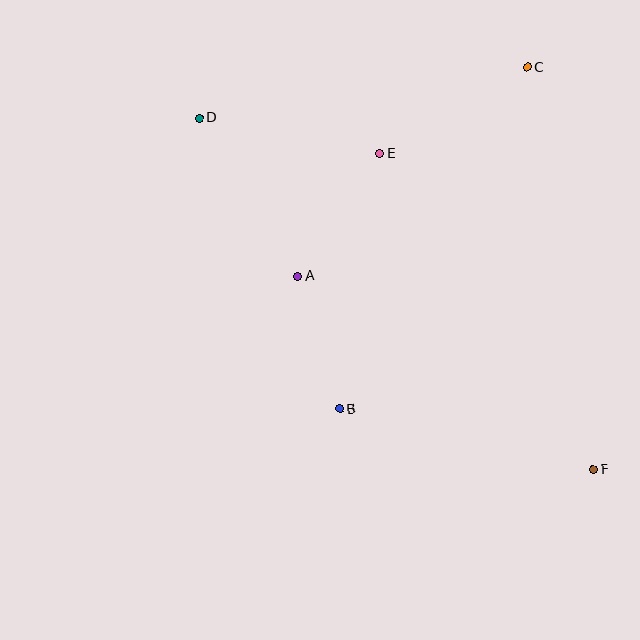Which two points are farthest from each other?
Points D and F are farthest from each other.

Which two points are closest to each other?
Points A and B are closest to each other.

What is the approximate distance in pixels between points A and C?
The distance between A and C is approximately 310 pixels.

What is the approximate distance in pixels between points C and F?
The distance between C and F is approximately 408 pixels.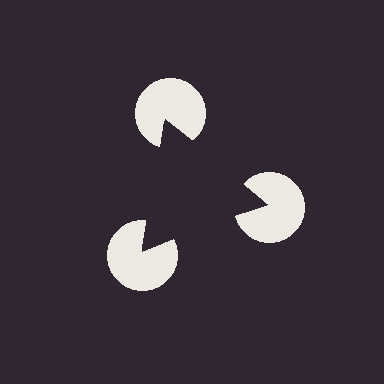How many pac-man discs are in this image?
There are 3 — one at each vertex of the illusory triangle.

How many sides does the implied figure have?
3 sides.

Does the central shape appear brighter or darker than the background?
It typically appears slightly darker than the background, even though no actual brightness change is drawn.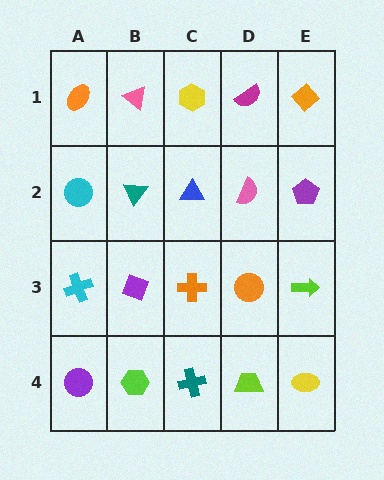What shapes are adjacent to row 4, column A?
A cyan cross (row 3, column A), a lime hexagon (row 4, column B).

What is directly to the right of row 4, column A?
A lime hexagon.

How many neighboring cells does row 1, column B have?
3.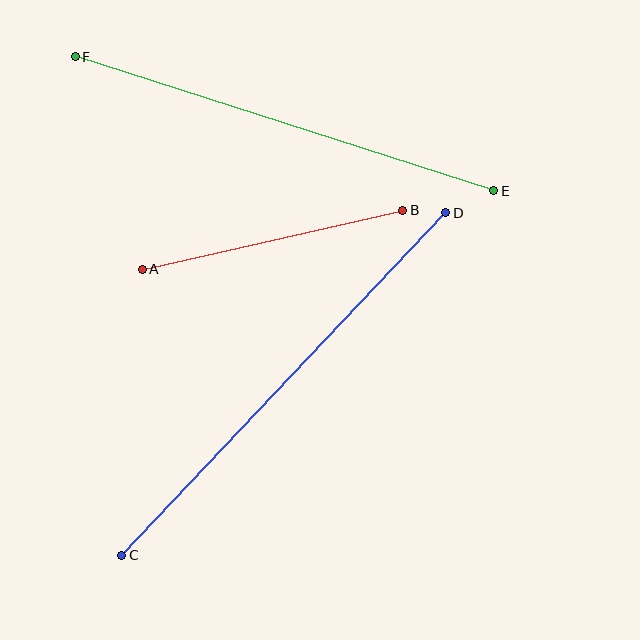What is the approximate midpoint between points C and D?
The midpoint is at approximately (284, 384) pixels.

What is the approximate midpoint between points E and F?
The midpoint is at approximately (284, 124) pixels.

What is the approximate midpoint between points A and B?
The midpoint is at approximately (273, 240) pixels.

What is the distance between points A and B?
The distance is approximately 267 pixels.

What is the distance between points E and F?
The distance is approximately 439 pixels.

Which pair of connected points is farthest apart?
Points C and D are farthest apart.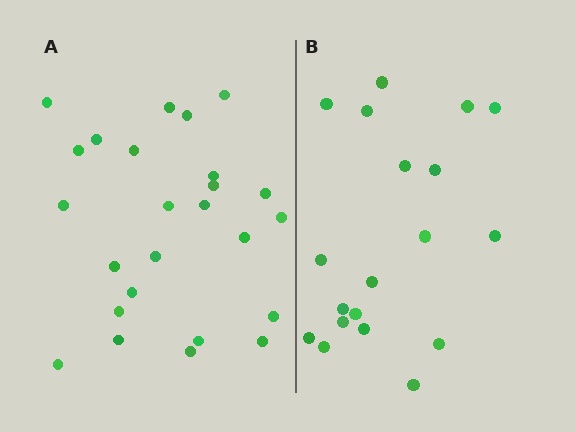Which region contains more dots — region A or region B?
Region A (the left region) has more dots.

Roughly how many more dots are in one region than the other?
Region A has about 6 more dots than region B.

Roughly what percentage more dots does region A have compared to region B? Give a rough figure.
About 30% more.